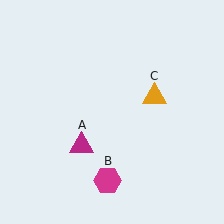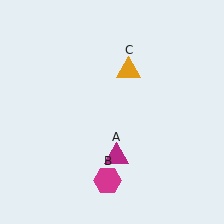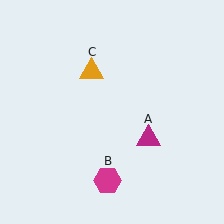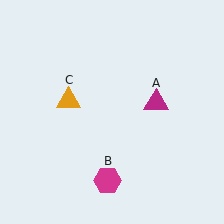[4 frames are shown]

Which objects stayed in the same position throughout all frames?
Magenta hexagon (object B) remained stationary.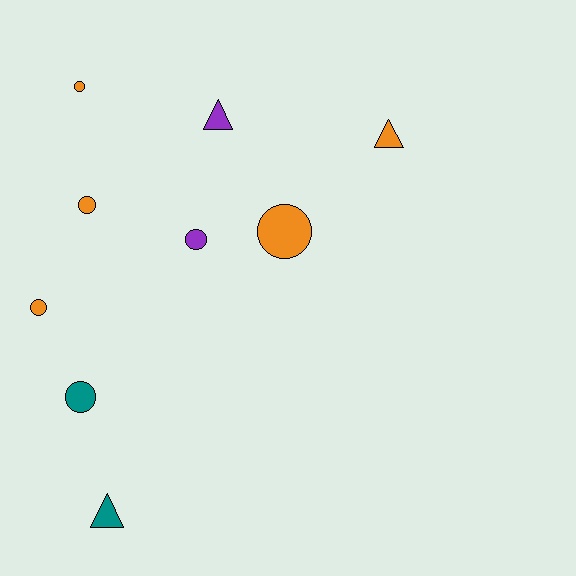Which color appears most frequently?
Orange, with 5 objects.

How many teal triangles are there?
There is 1 teal triangle.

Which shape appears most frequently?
Circle, with 6 objects.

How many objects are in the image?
There are 9 objects.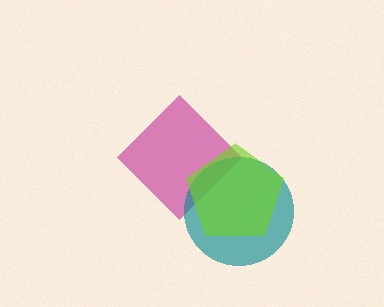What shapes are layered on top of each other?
The layered shapes are: a magenta diamond, a teal circle, a lime pentagon.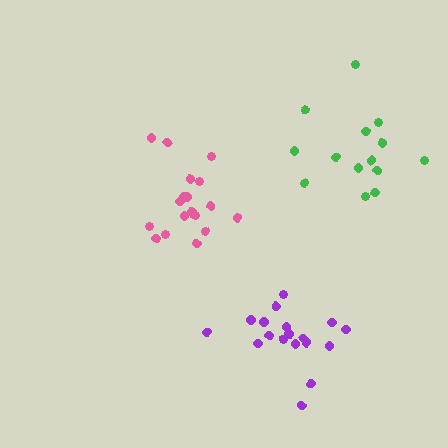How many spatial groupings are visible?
There are 3 spatial groupings.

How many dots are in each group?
Group 1: 19 dots, Group 2: 18 dots, Group 3: 14 dots (51 total).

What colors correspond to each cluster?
The clusters are colored: pink, purple, green.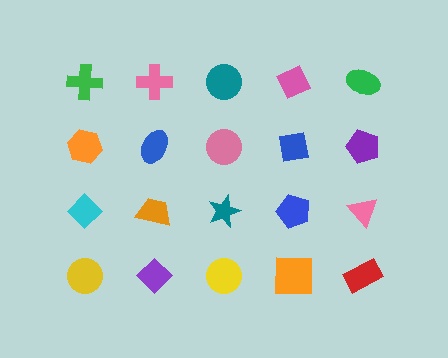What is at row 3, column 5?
A pink triangle.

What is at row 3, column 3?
A teal star.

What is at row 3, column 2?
An orange trapezoid.